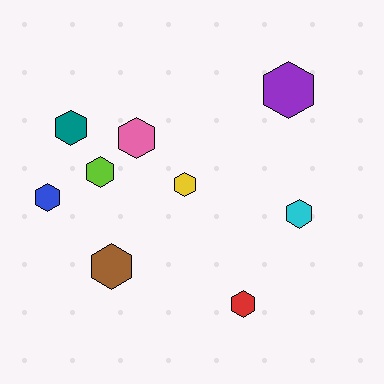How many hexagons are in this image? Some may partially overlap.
There are 9 hexagons.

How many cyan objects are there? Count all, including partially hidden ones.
There is 1 cyan object.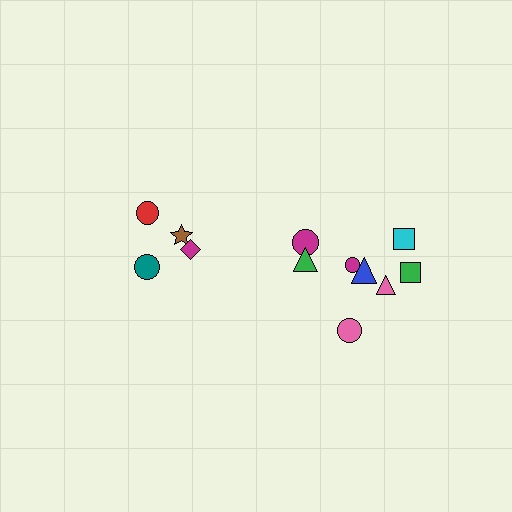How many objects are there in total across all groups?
There are 12 objects.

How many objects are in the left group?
There are 4 objects.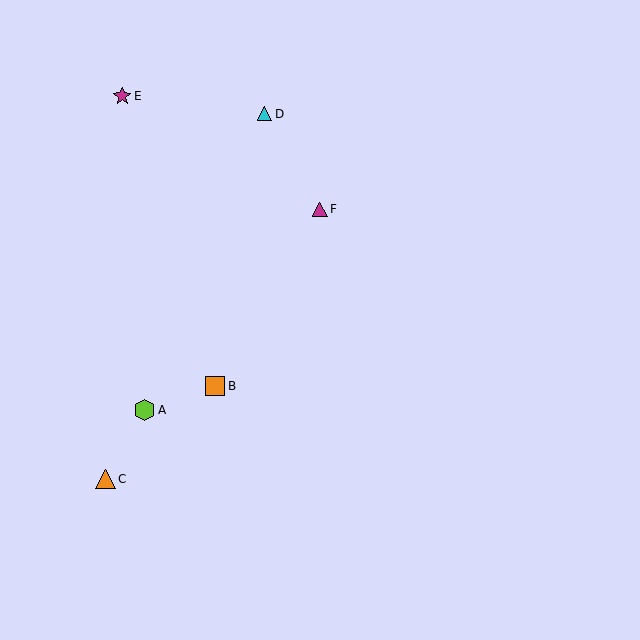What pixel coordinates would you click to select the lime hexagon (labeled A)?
Click at (144, 410) to select the lime hexagon A.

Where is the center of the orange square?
The center of the orange square is at (215, 386).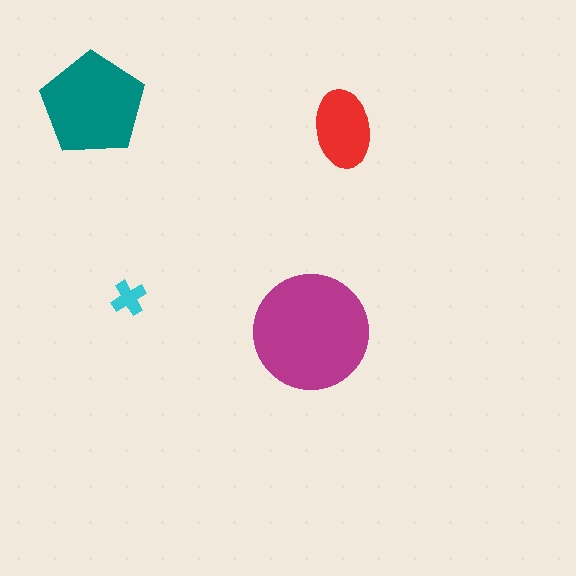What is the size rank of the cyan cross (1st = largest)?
4th.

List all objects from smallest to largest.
The cyan cross, the red ellipse, the teal pentagon, the magenta circle.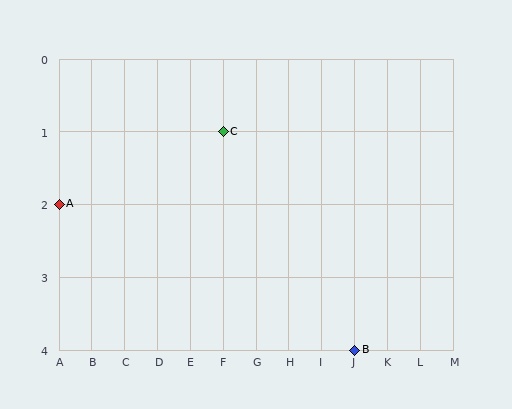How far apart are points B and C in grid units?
Points B and C are 4 columns and 3 rows apart (about 5.0 grid units diagonally).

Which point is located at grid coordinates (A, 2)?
Point A is at (A, 2).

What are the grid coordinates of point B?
Point B is at grid coordinates (J, 4).